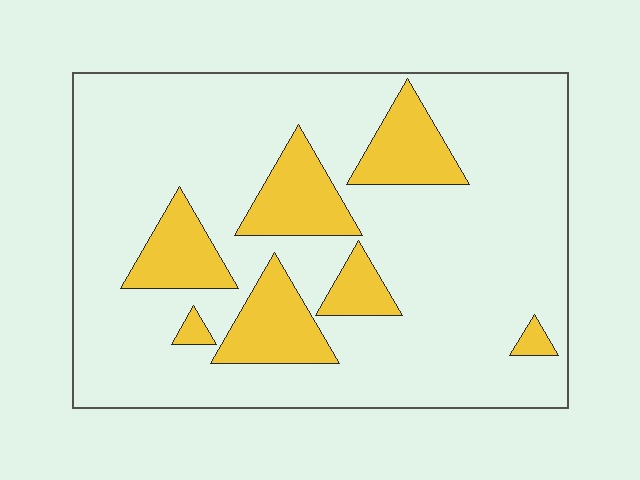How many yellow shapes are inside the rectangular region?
7.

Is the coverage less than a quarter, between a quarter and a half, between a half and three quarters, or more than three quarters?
Less than a quarter.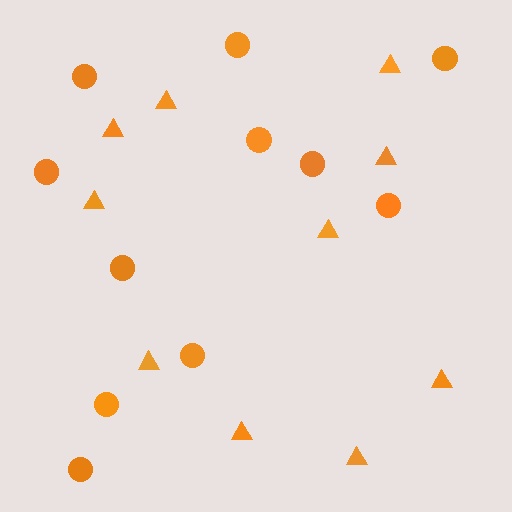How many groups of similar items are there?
There are 2 groups: one group of circles (11) and one group of triangles (10).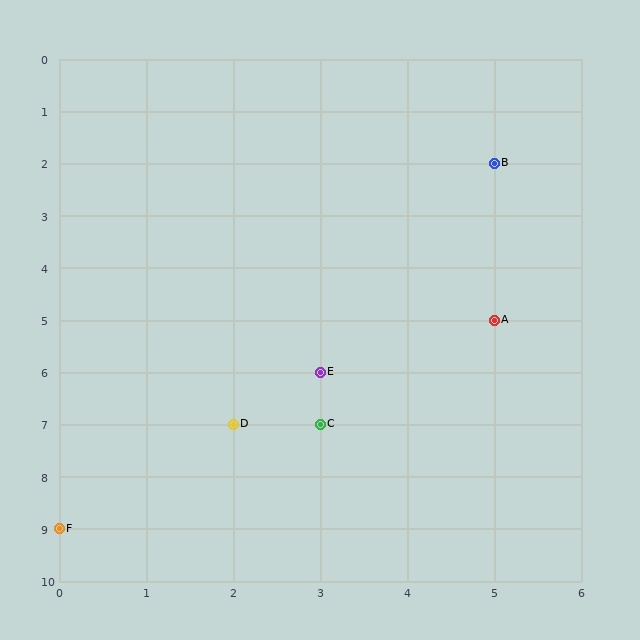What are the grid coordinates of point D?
Point D is at grid coordinates (2, 7).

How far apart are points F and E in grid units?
Points F and E are 3 columns and 3 rows apart (about 4.2 grid units diagonally).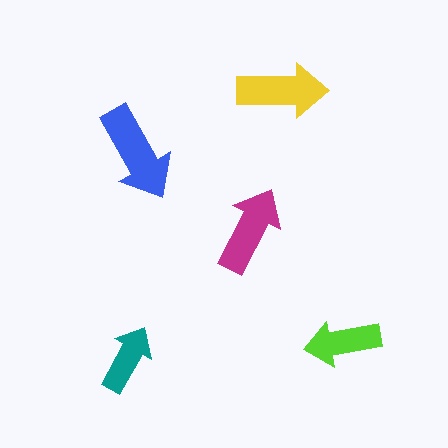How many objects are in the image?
There are 5 objects in the image.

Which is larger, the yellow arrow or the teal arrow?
The yellow one.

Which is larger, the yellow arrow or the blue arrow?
The blue one.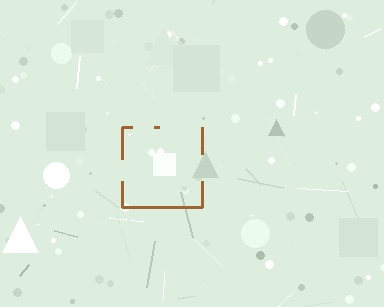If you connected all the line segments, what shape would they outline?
They would outline a square.